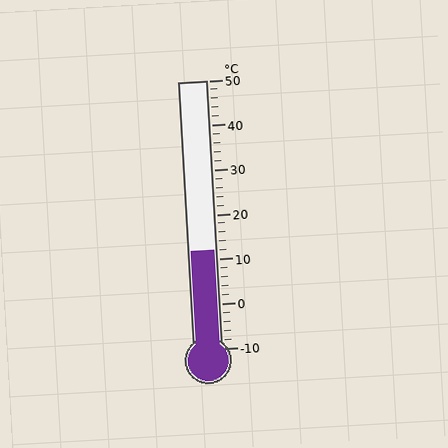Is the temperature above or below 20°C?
The temperature is below 20°C.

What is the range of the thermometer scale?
The thermometer scale ranges from -10°C to 50°C.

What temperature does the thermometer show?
The thermometer shows approximately 12°C.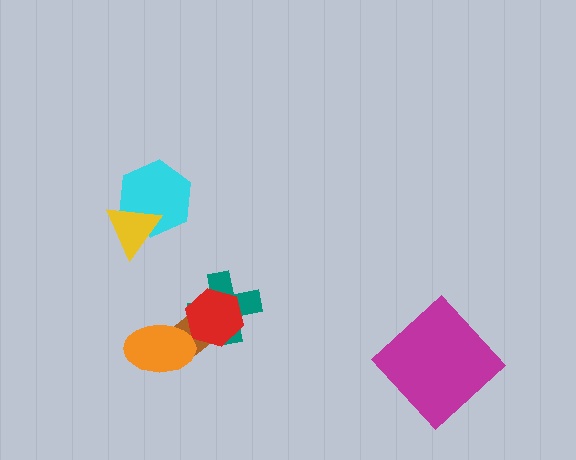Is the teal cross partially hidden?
Yes, it is partially covered by another shape.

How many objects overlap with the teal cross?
2 objects overlap with the teal cross.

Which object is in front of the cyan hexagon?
The yellow triangle is in front of the cyan hexagon.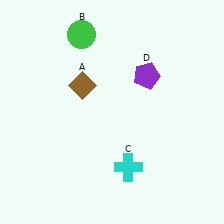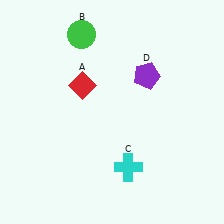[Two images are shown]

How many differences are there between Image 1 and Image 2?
There is 1 difference between the two images.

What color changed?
The diamond (A) changed from brown in Image 1 to red in Image 2.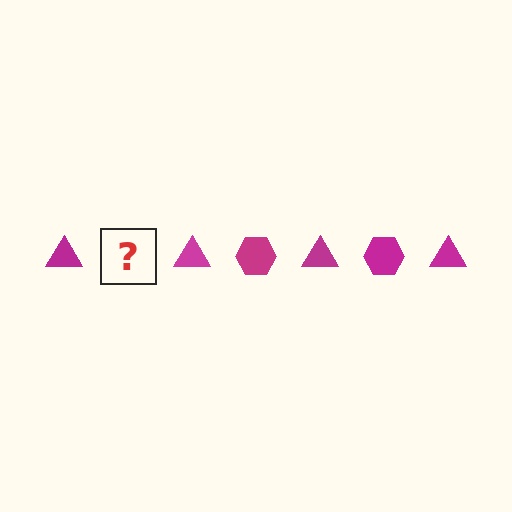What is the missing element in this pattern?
The missing element is a magenta hexagon.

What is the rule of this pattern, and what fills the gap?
The rule is that the pattern cycles through triangle, hexagon shapes in magenta. The gap should be filled with a magenta hexagon.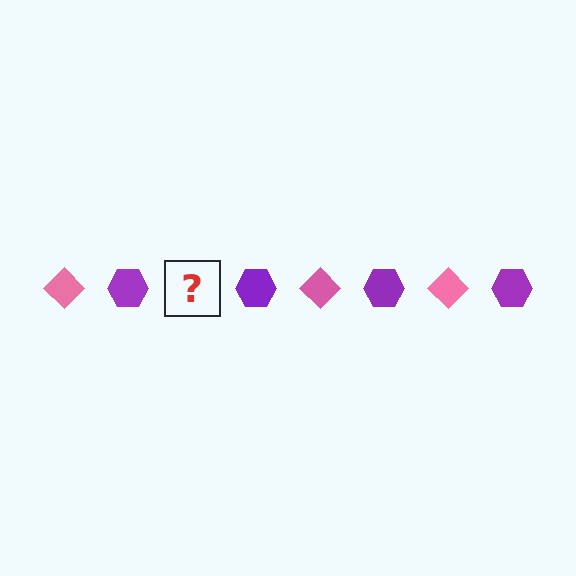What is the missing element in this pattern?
The missing element is a pink diamond.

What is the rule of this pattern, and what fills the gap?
The rule is that the pattern alternates between pink diamond and purple hexagon. The gap should be filled with a pink diamond.